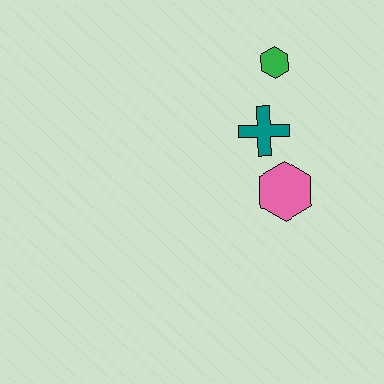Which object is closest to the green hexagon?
The teal cross is closest to the green hexagon.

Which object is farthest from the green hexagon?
The pink hexagon is farthest from the green hexagon.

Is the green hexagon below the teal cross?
No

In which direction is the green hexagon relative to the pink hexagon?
The green hexagon is above the pink hexagon.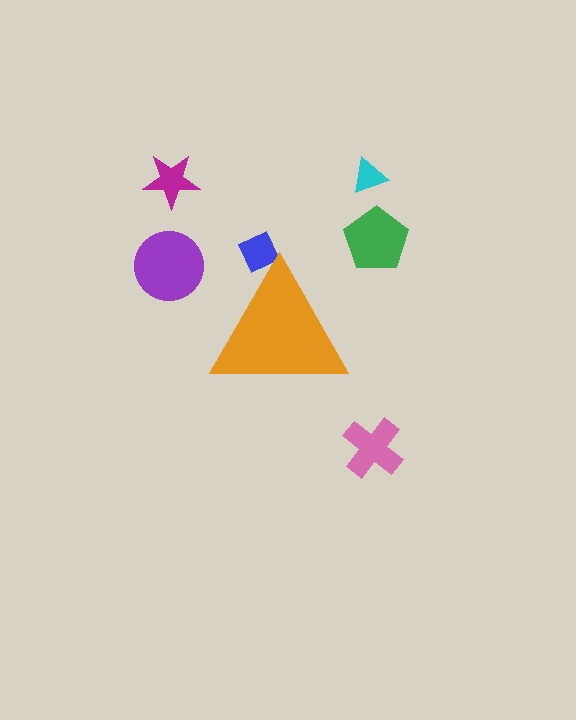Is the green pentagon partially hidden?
No, the green pentagon is fully visible.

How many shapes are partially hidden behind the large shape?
1 shape is partially hidden.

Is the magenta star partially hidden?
No, the magenta star is fully visible.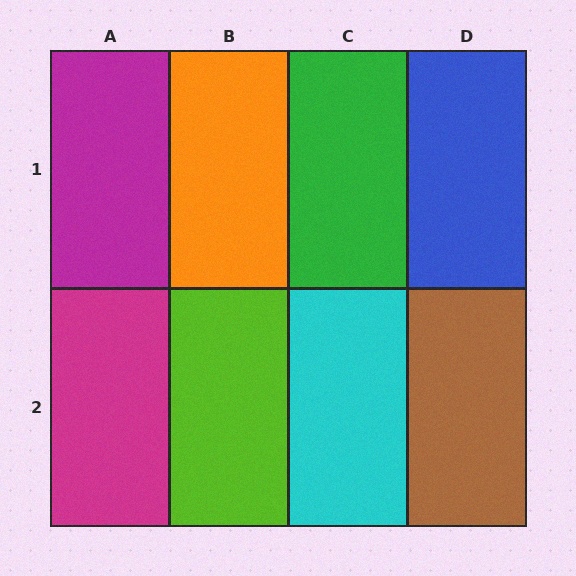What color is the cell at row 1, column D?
Blue.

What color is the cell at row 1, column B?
Orange.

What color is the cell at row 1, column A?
Magenta.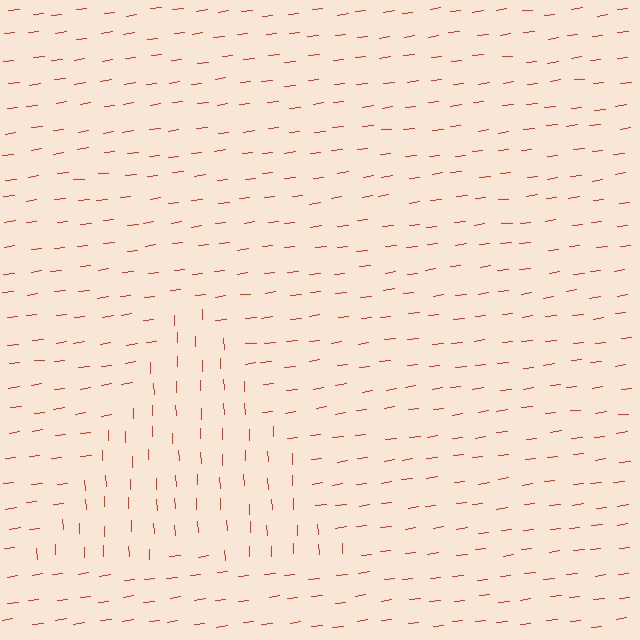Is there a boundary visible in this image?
Yes, there is a texture boundary formed by a change in line orientation.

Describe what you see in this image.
The image is filled with small red line segments. A triangle region in the image has lines oriented differently from the surrounding lines, creating a visible texture boundary.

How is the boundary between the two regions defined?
The boundary is defined purely by a change in line orientation (approximately 85 degrees difference). All lines are the same color and thickness.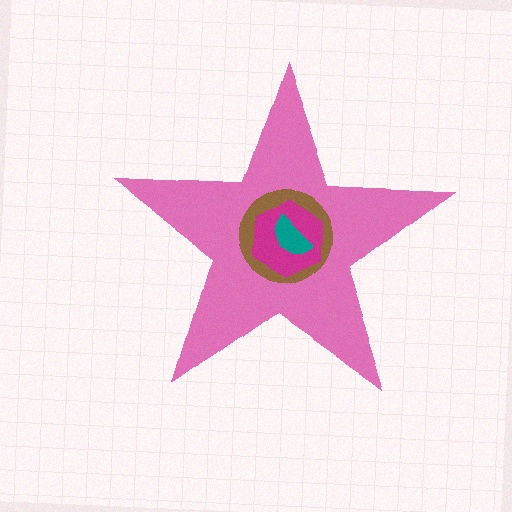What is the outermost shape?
The pink star.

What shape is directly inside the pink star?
The brown circle.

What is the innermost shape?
The teal semicircle.